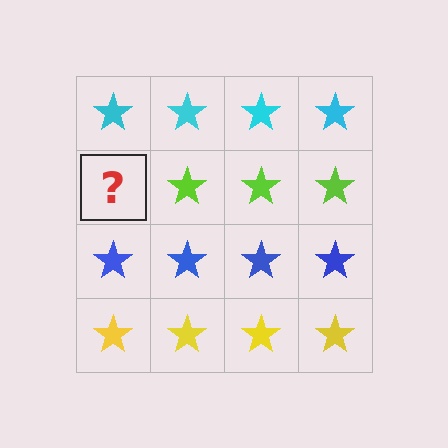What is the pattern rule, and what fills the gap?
The rule is that each row has a consistent color. The gap should be filled with a lime star.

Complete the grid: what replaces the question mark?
The question mark should be replaced with a lime star.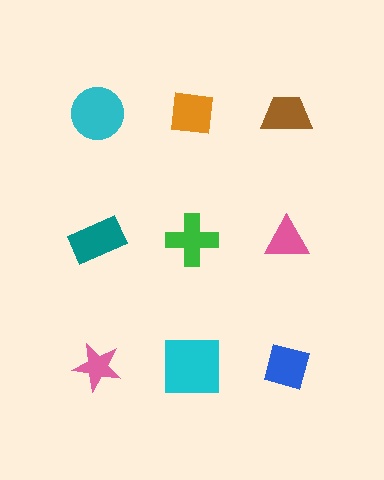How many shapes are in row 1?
3 shapes.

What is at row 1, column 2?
An orange square.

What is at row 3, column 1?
A pink star.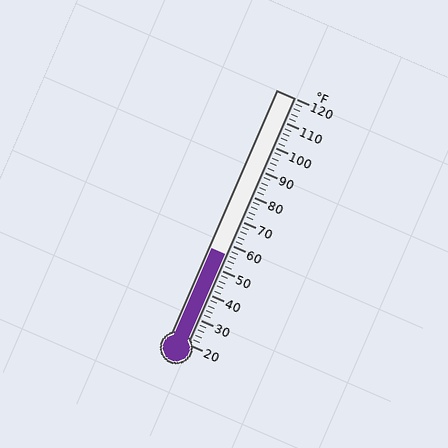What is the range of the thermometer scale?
The thermometer scale ranges from 20°F to 120°F.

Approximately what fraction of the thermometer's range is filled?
The thermometer is filled to approximately 35% of its range.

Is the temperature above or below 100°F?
The temperature is below 100°F.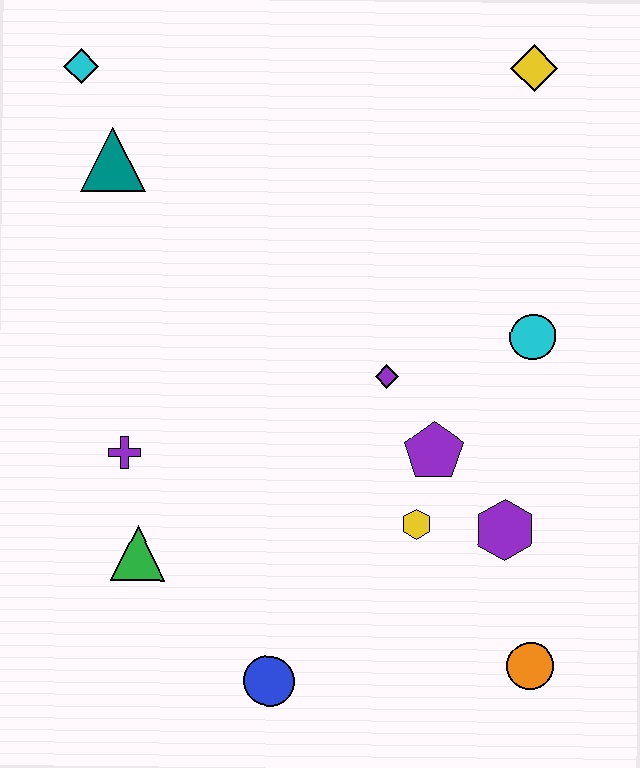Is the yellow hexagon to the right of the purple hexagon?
No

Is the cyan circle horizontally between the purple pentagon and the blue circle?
No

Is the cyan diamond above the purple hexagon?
Yes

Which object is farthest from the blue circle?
The yellow diamond is farthest from the blue circle.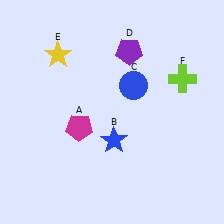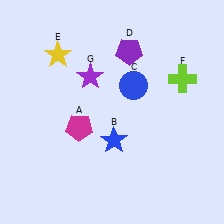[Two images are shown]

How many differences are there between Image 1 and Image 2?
There is 1 difference between the two images.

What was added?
A purple star (G) was added in Image 2.